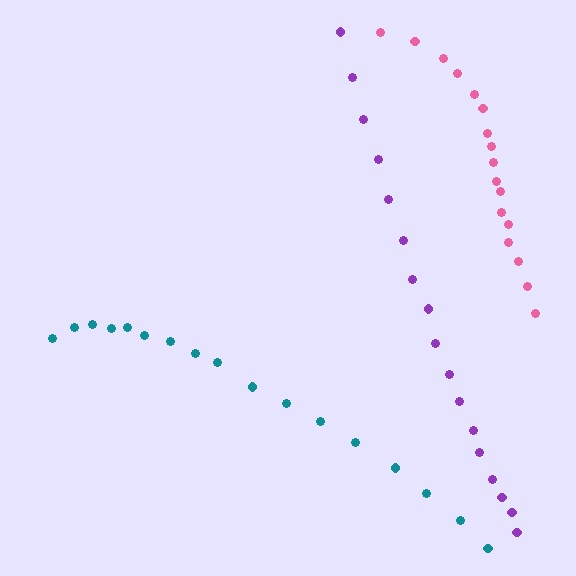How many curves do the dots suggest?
There are 3 distinct paths.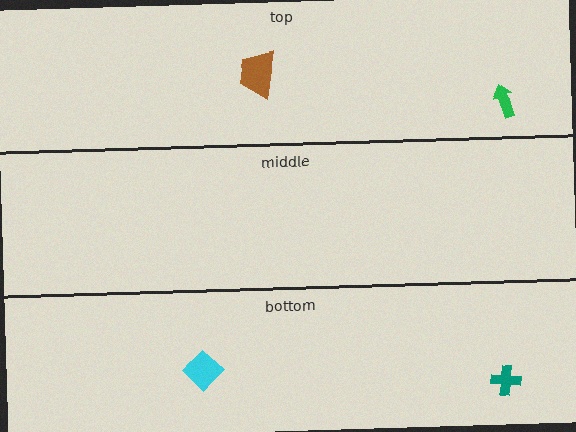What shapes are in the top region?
The brown trapezoid, the green arrow.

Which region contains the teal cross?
The bottom region.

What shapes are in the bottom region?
The teal cross, the cyan diamond.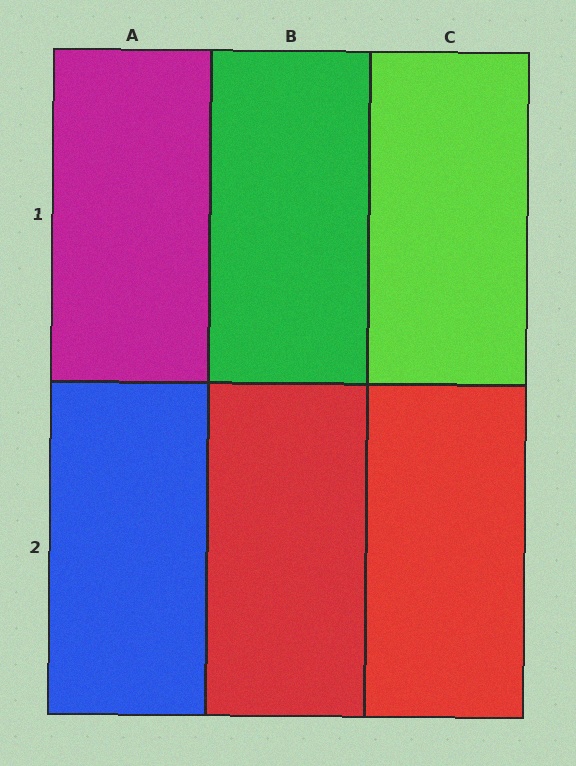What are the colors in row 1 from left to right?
Magenta, green, lime.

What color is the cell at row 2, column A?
Blue.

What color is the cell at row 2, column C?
Red.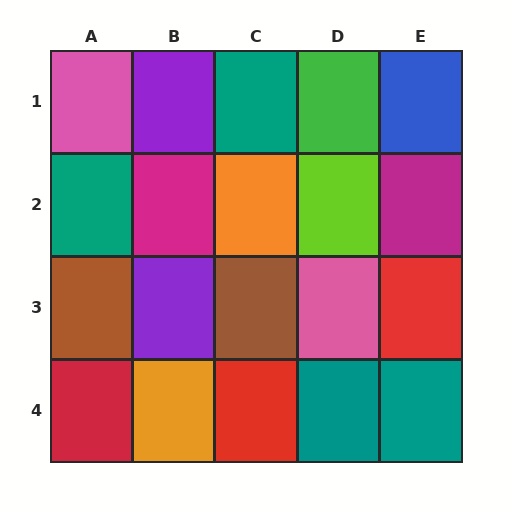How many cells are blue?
1 cell is blue.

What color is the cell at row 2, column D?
Lime.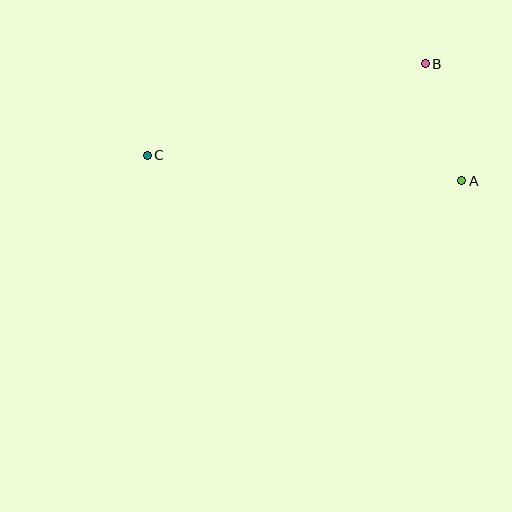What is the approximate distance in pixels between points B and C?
The distance between B and C is approximately 292 pixels.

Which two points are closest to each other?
Points A and B are closest to each other.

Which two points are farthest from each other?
Points A and C are farthest from each other.